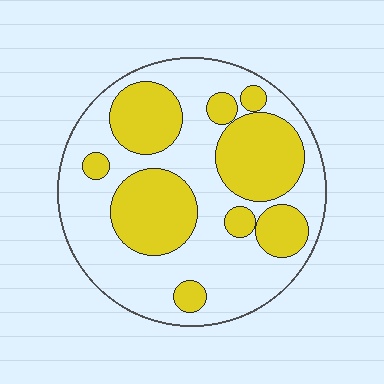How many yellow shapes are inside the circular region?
9.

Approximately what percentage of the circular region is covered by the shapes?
Approximately 40%.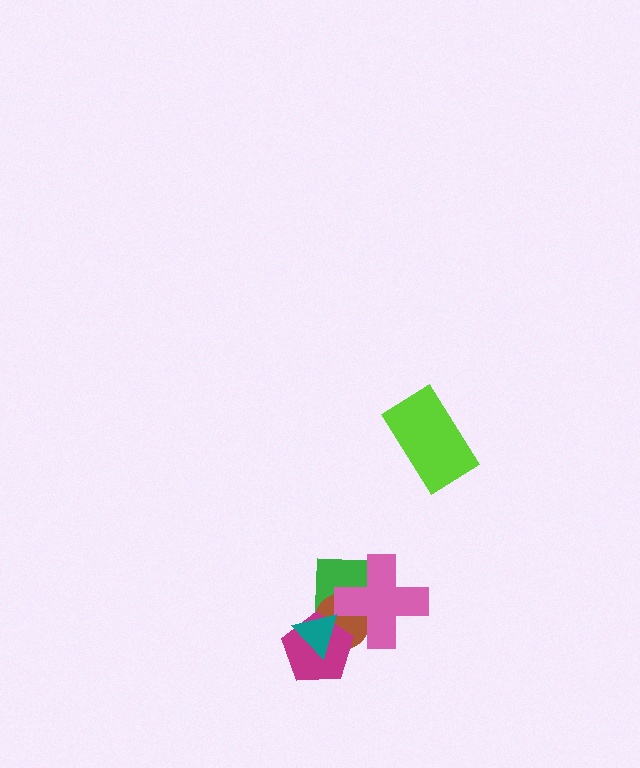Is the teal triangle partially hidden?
No, no other shape covers it.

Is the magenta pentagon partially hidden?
Yes, it is partially covered by another shape.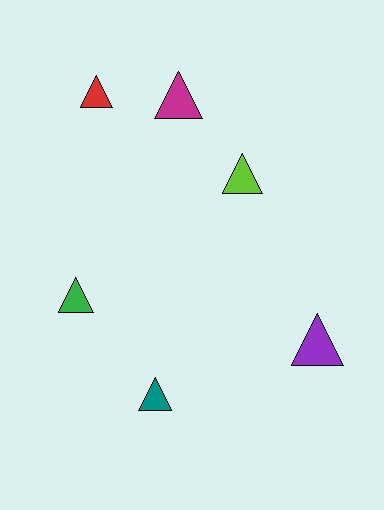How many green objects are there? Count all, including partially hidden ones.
There is 1 green object.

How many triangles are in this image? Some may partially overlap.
There are 6 triangles.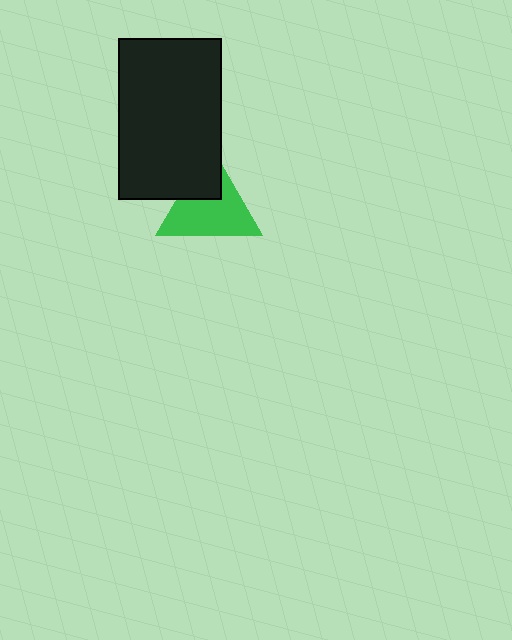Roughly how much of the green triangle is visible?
Most of it is visible (roughly 70%).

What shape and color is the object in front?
The object in front is a black rectangle.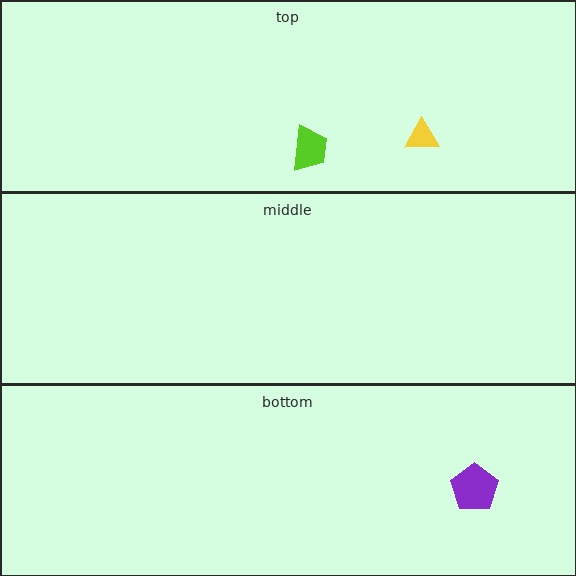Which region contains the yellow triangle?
The top region.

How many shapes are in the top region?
2.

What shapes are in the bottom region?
The purple pentagon.